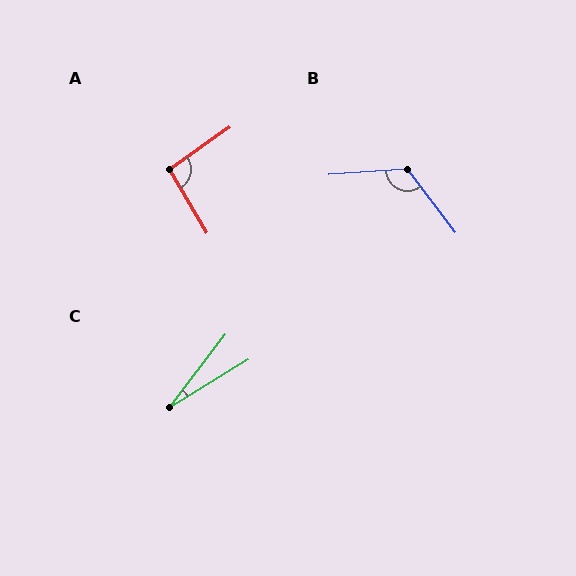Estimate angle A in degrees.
Approximately 94 degrees.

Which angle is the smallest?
C, at approximately 21 degrees.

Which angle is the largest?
B, at approximately 123 degrees.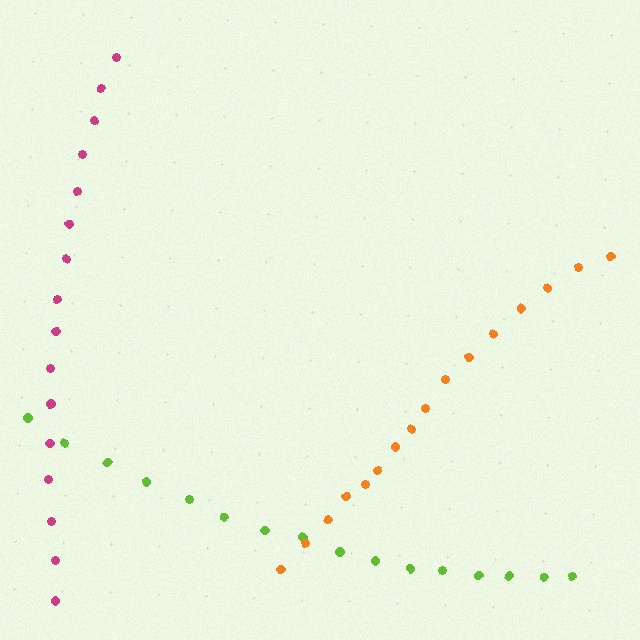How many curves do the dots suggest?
There are 3 distinct paths.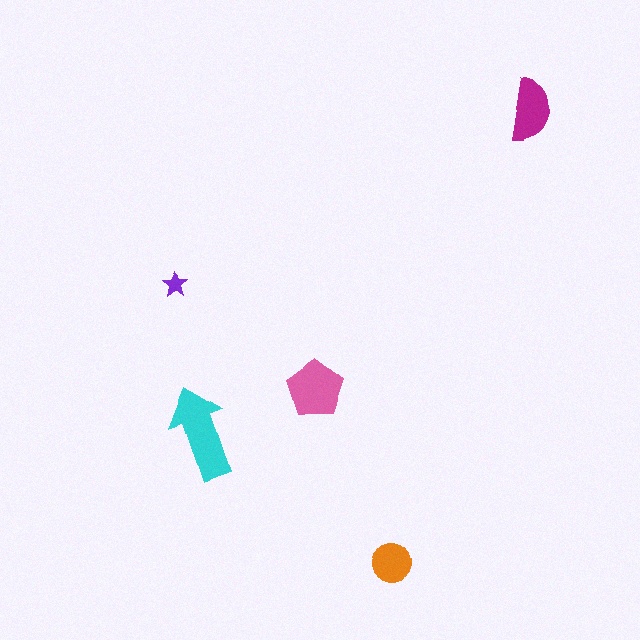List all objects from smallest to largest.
The purple star, the orange circle, the magenta semicircle, the pink pentagon, the cyan arrow.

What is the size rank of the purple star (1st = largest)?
5th.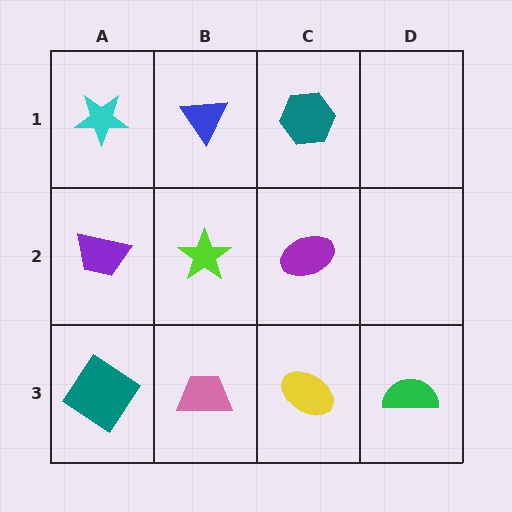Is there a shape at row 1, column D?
No, that cell is empty.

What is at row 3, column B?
A pink trapezoid.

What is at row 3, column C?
A yellow ellipse.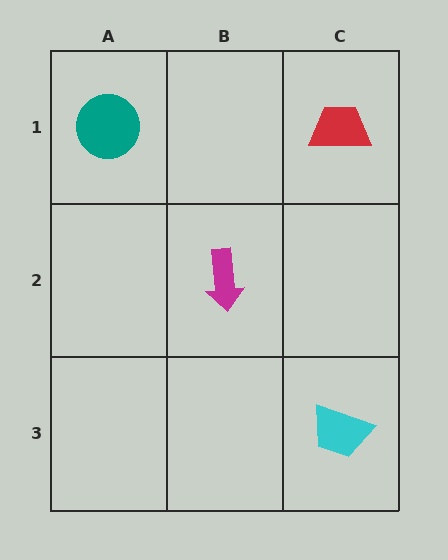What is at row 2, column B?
A magenta arrow.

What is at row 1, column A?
A teal circle.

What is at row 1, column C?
A red trapezoid.